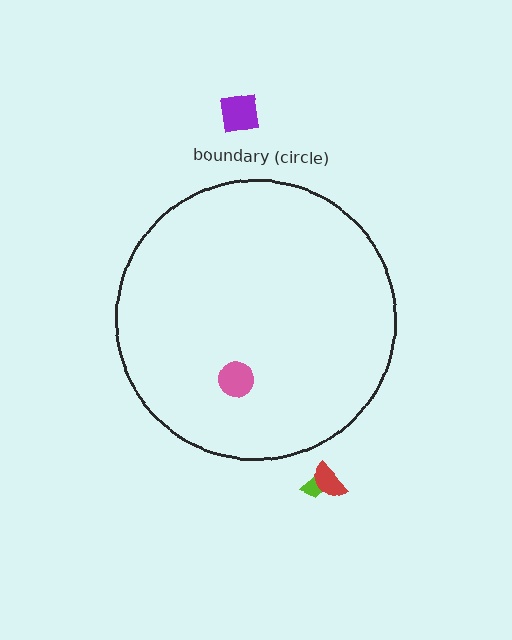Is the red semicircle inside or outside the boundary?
Outside.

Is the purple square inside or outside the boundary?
Outside.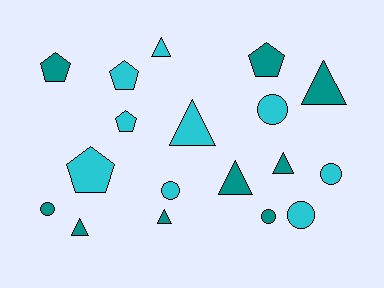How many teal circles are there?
There are 2 teal circles.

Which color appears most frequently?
Cyan, with 9 objects.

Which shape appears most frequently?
Triangle, with 7 objects.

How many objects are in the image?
There are 18 objects.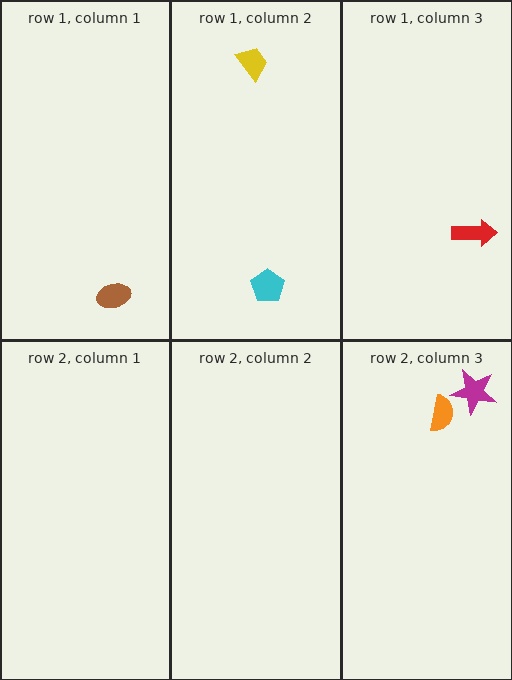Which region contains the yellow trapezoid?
The row 1, column 2 region.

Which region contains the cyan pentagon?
The row 1, column 2 region.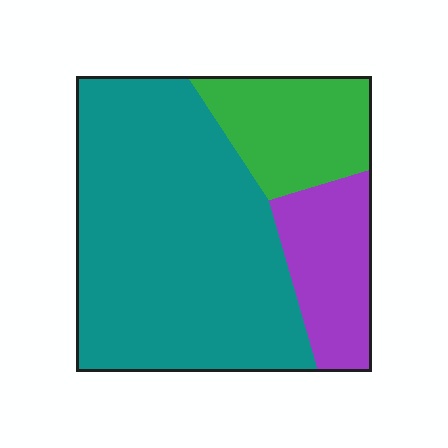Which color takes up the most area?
Teal, at roughly 65%.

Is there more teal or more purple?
Teal.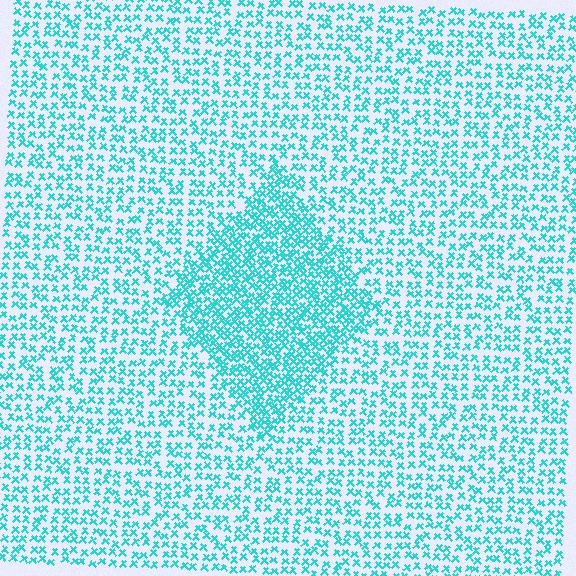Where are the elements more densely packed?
The elements are more densely packed inside the diamond boundary.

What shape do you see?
I see a diamond.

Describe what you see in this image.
The image contains small cyan elements arranged at two different densities. A diamond-shaped region is visible where the elements are more densely packed than the surrounding area.